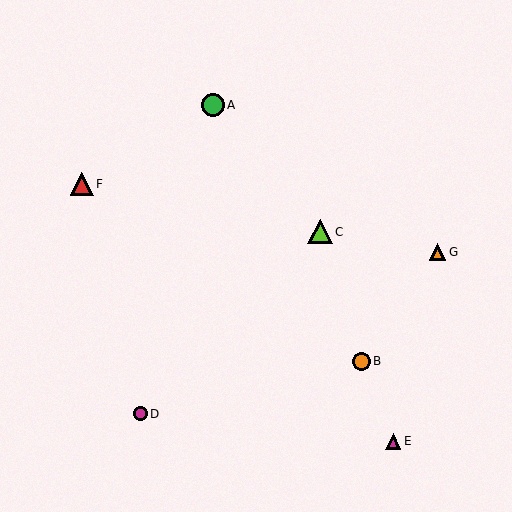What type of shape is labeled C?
Shape C is a lime triangle.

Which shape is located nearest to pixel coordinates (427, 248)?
The orange triangle (labeled G) at (438, 252) is nearest to that location.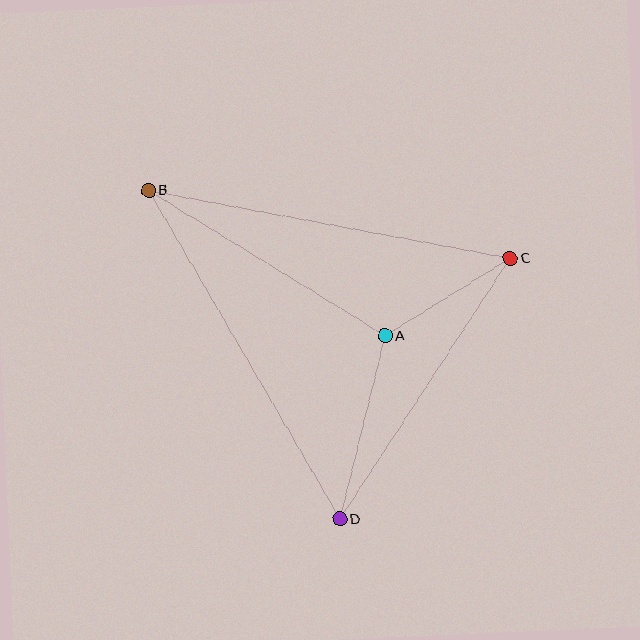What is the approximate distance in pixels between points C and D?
The distance between C and D is approximately 312 pixels.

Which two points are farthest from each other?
Points B and D are farthest from each other.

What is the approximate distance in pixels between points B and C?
The distance between B and C is approximately 368 pixels.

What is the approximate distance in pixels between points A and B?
The distance between A and B is approximately 278 pixels.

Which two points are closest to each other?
Points A and C are closest to each other.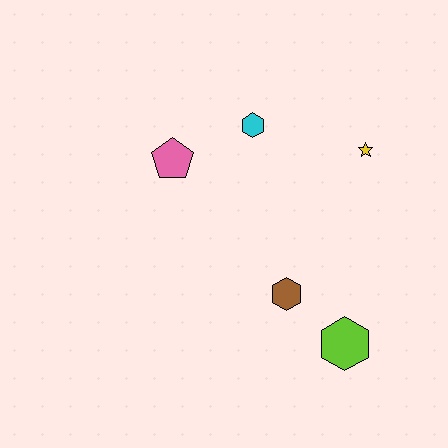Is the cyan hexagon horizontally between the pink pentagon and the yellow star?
Yes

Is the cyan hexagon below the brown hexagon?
No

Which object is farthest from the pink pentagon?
The lime hexagon is farthest from the pink pentagon.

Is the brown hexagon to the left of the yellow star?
Yes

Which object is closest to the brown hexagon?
The lime hexagon is closest to the brown hexagon.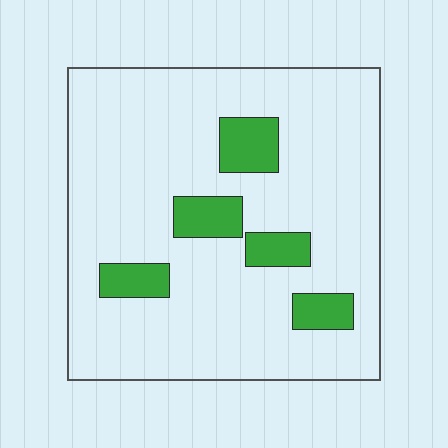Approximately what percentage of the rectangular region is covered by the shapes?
Approximately 15%.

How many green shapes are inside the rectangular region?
5.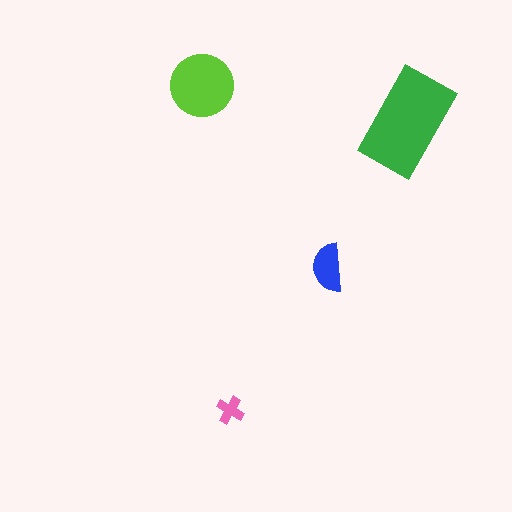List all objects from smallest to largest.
The pink cross, the blue semicircle, the lime circle, the green rectangle.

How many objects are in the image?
There are 4 objects in the image.